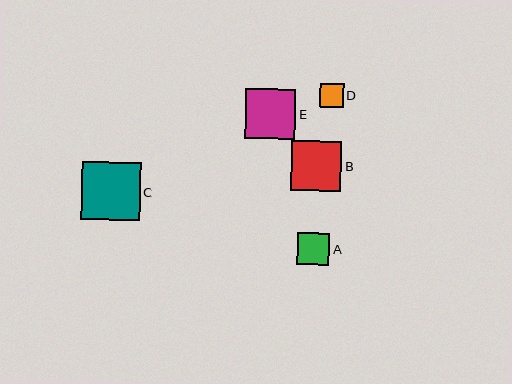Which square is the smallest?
Square D is the smallest with a size of approximately 24 pixels.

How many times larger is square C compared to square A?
Square C is approximately 1.8 times the size of square A.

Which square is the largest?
Square C is the largest with a size of approximately 58 pixels.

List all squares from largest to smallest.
From largest to smallest: C, E, B, A, D.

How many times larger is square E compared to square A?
Square E is approximately 1.6 times the size of square A.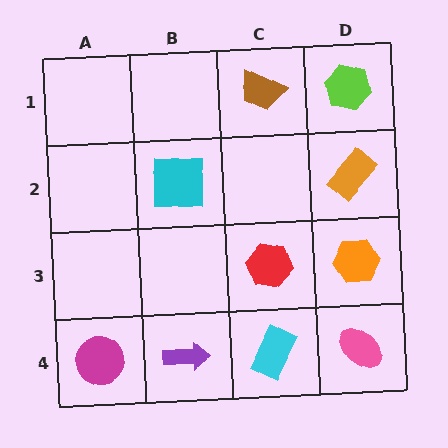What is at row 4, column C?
A cyan rectangle.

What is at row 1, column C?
A brown trapezoid.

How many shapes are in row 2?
2 shapes.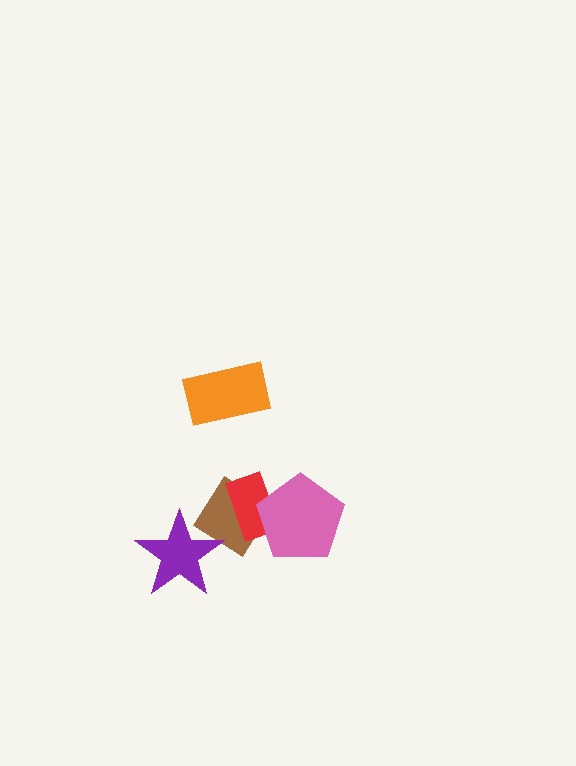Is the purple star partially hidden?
No, no other shape covers it.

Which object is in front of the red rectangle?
The pink pentagon is in front of the red rectangle.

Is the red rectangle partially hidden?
Yes, it is partially covered by another shape.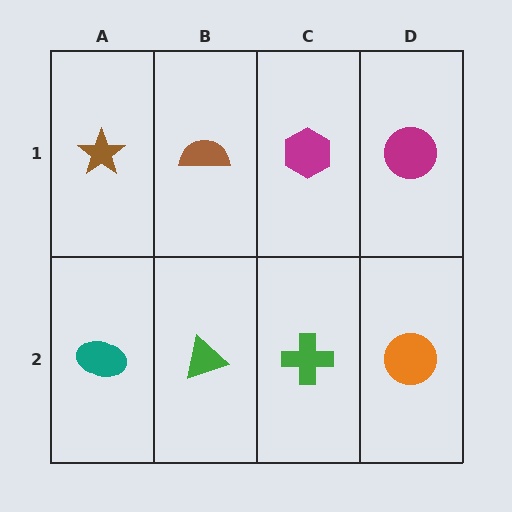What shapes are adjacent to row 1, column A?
A teal ellipse (row 2, column A), a brown semicircle (row 1, column B).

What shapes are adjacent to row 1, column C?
A green cross (row 2, column C), a brown semicircle (row 1, column B), a magenta circle (row 1, column D).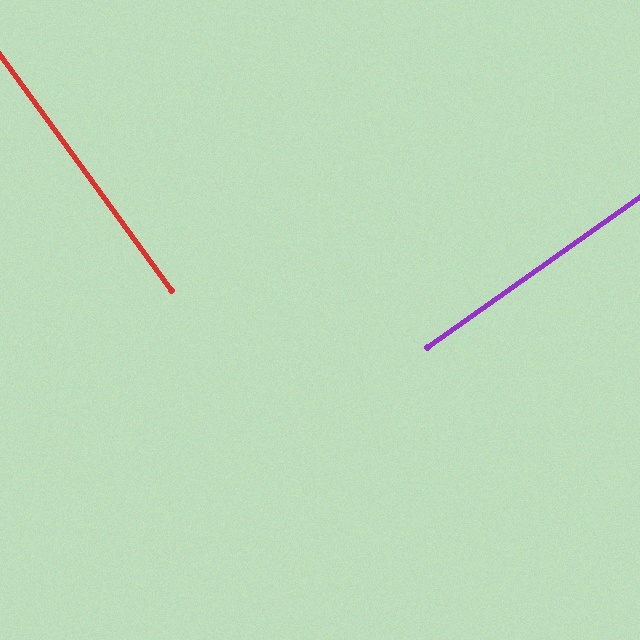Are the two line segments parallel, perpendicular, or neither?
Perpendicular — they meet at approximately 89°.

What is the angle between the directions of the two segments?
Approximately 89 degrees.